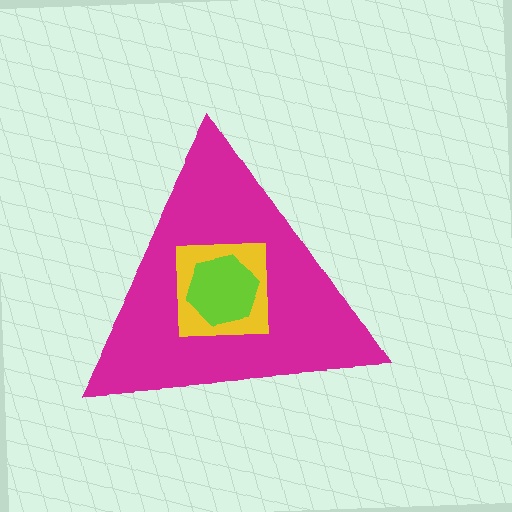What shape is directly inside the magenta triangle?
The yellow square.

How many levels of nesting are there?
3.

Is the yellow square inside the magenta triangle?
Yes.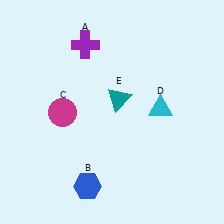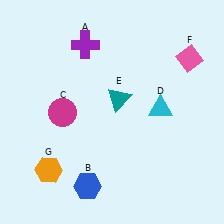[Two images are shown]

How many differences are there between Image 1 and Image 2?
There are 2 differences between the two images.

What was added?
A pink diamond (F), an orange hexagon (G) were added in Image 2.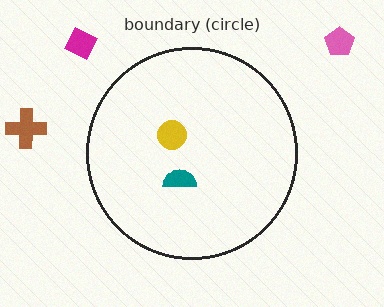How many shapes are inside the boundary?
2 inside, 3 outside.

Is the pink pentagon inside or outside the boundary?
Outside.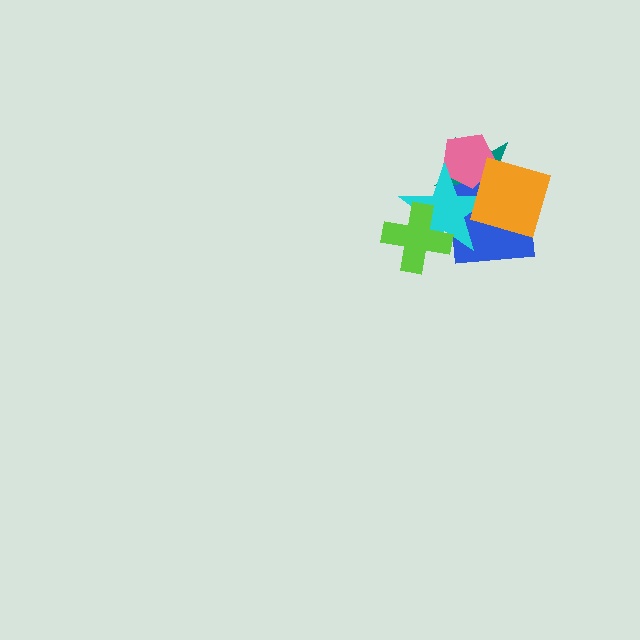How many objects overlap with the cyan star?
5 objects overlap with the cyan star.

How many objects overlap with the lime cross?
1 object overlaps with the lime cross.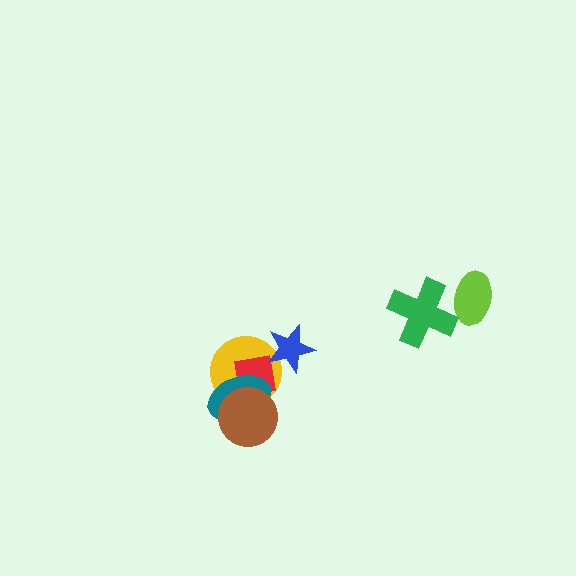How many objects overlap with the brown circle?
3 objects overlap with the brown circle.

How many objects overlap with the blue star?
2 objects overlap with the blue star.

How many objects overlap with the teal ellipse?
3 objects overlap with the teal ellipse.